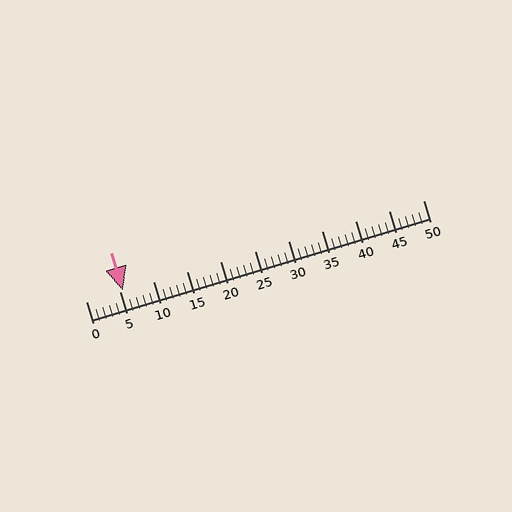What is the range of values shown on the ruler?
The ruler shows values from 0 to 50.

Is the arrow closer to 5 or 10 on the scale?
The arrow is closer to 5.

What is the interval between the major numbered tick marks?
The major tick marks are spaced 5 units apart.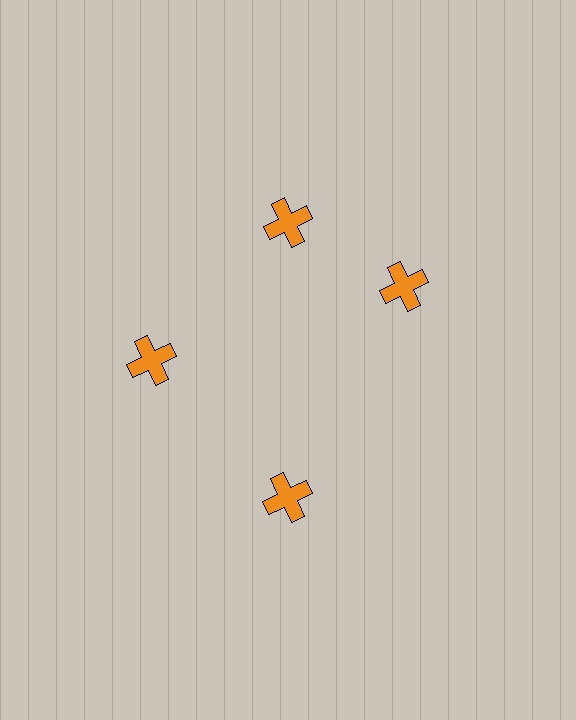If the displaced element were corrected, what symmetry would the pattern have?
It would have 4-fold rotational symmetry — the pattern would map onto itself every 90 degrees.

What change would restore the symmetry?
The symmetry would be restored by rotating it back into even spacing with its neighbors so that all 4 crosses sit at equal angles and equal distance from the center.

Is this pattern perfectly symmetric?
No. The 4 orange crosses are arranged in a ring, but one element near the 3 o'clock position is rotated out of alignment along the ring, breaking the 4-fold rotational symmetry.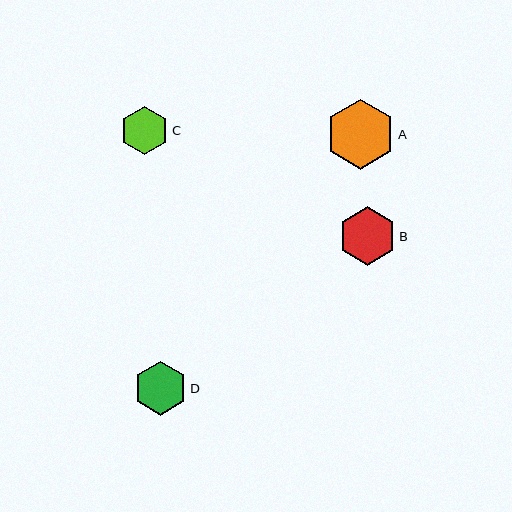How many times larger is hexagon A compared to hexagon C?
Hexagon A is approximately 1.4 times the size of hexagon C.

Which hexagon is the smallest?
Hexagon C is the smallest with a size of approximately 48 pixels.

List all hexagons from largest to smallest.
From largest to smallest: A, B, D, C.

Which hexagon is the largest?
Hexagon A is the largest with a size of approximately 69 pixels.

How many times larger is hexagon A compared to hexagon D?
Hexagon A is approximately 1.3 times the size of hexagon D.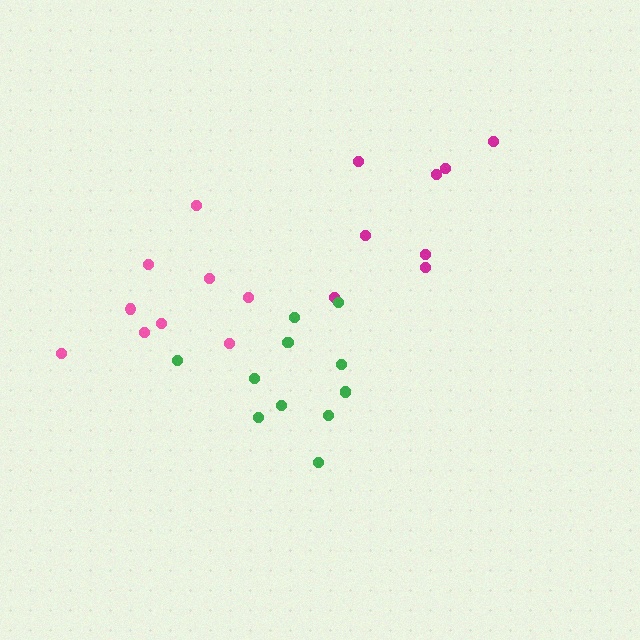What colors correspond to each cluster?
The clusters are colored: magenta, green, pink.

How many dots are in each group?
Group 1: 8 dots, Group 2: 13 dots, Group 3: 9 dots (30 total).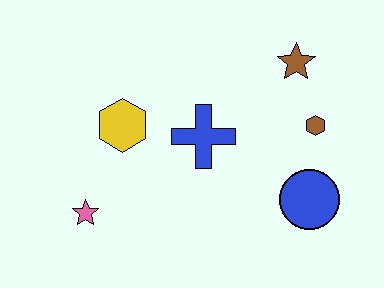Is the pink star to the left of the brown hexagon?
Yes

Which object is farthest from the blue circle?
The pink star is farthest from the blue circle.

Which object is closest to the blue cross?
The yellow hexagon is closest to the blue cross.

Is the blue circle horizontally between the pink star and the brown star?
No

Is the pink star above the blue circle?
No